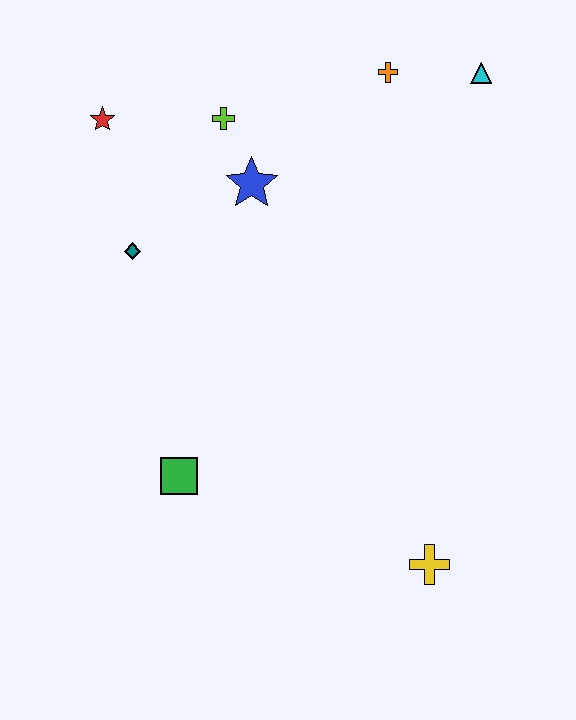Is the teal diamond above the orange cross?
No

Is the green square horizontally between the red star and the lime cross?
Yes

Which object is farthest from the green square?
The cyan triangle is farthest from the green square.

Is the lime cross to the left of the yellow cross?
Yes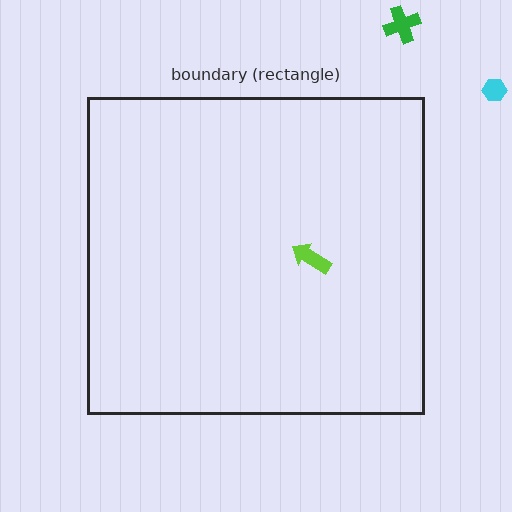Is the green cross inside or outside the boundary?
Outside.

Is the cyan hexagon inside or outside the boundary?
Outside.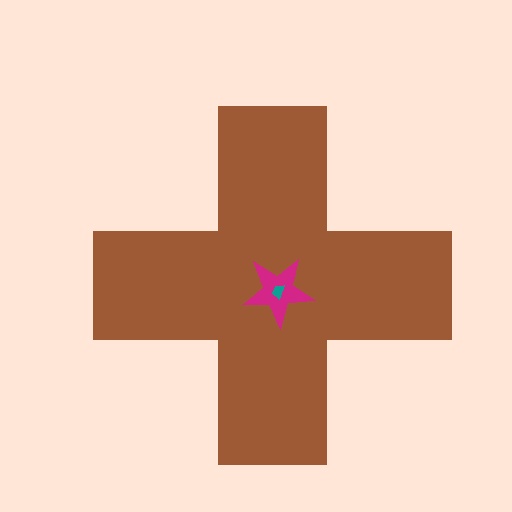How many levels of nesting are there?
3.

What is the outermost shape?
The brown cross.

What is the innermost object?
The teal trapezoid.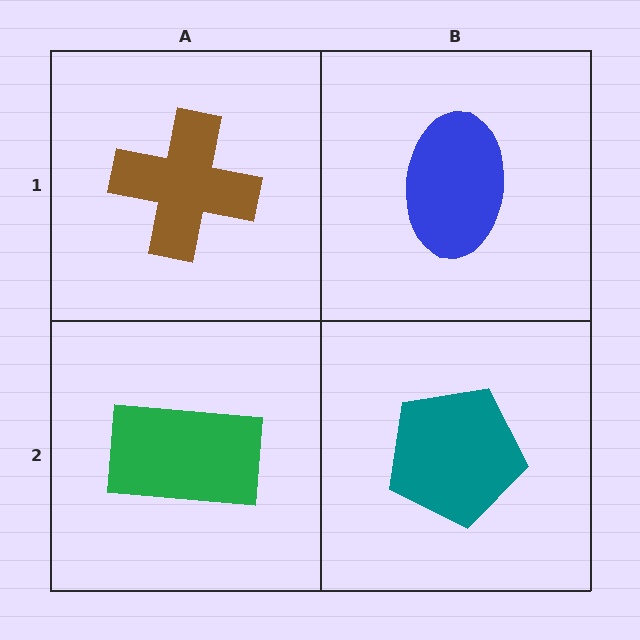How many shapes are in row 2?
2 shapes.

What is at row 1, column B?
A blue ellipse.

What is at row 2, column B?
A teal pentagon.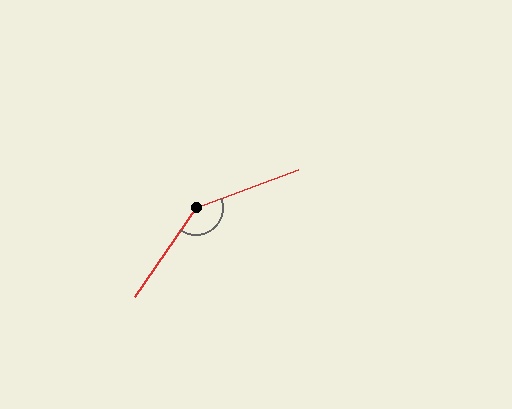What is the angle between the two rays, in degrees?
Approximately 146 degrees.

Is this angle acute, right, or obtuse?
It is obtuse.